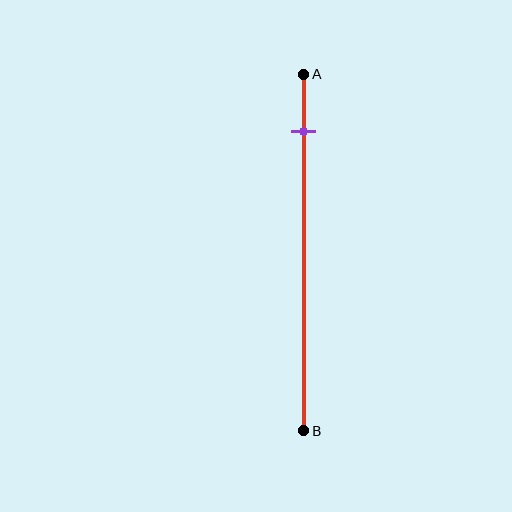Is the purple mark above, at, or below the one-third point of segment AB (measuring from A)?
The purple mark is above the one-third point of segment AB.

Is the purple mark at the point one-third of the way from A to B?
No, the mark is at about 15% from A, not at the 33% one-third point.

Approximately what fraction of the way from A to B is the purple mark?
The purple mark is approximately 15% of the way from A to B.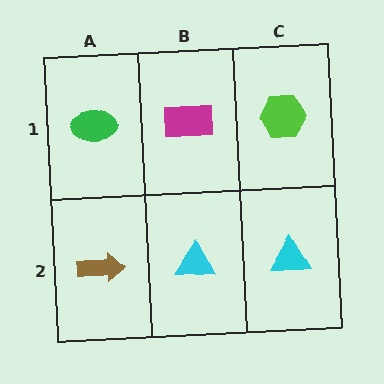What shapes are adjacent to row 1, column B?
A cyan triangle (row 2, column B), a green ellipse (row 1, column A), a lime hexagon (row 1, column C).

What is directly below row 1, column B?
A cyan triangle.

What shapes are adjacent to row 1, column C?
A cyan triangle (row 2, column C), a magenta rectangle (row 1, column B).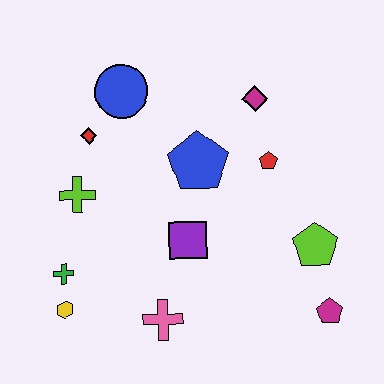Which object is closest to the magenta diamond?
The red pentagon is closest to the magenta diamond.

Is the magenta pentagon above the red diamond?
No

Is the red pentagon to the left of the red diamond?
No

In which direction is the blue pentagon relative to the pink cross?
The blue pentagon is above the pink cross.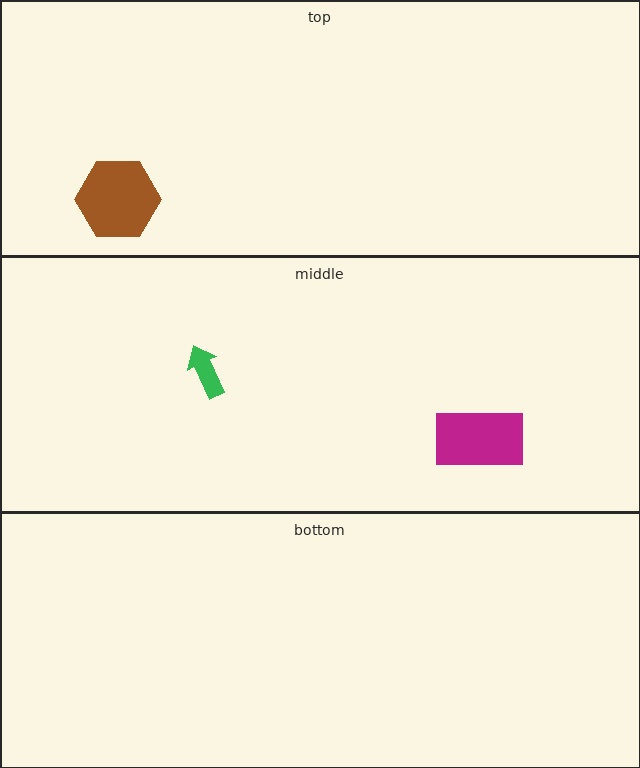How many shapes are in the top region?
1.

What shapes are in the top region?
The brown hexagon.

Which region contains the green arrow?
The middle region.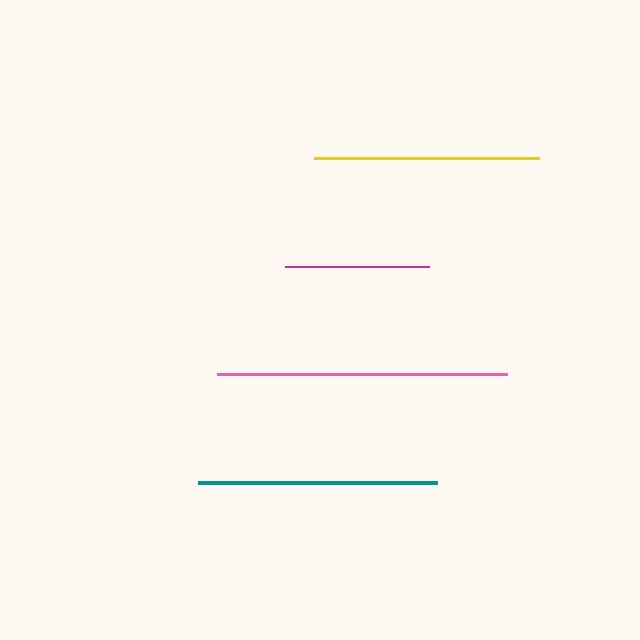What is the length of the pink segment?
The pink segment is approximately 289 pixels long.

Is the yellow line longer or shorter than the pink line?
The pink line is longer than the yellow line.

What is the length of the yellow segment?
The yellow segment is approximately 225 pixels long.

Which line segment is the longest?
The pink line is the longest at approximately 289 pixels.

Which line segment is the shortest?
The magenta line is the shortest at approximately 144 pixels.